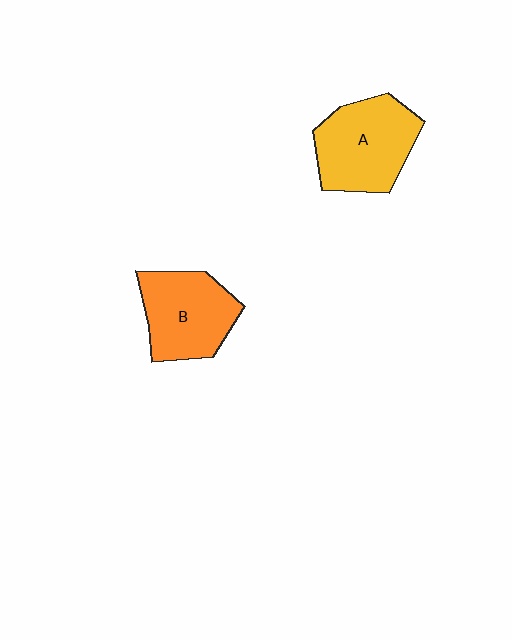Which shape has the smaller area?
Shape B (orange).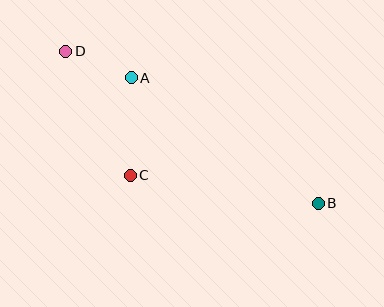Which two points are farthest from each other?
Points B and D are farthest from each other.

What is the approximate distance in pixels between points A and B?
The distance between A and B is approximately 225 pixels.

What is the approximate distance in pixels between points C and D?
The distance between C and D is approximately 140 pixels.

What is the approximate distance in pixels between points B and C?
The distance between B and C is approximately 190 pixels.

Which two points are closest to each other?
Points A and D are closest to each other.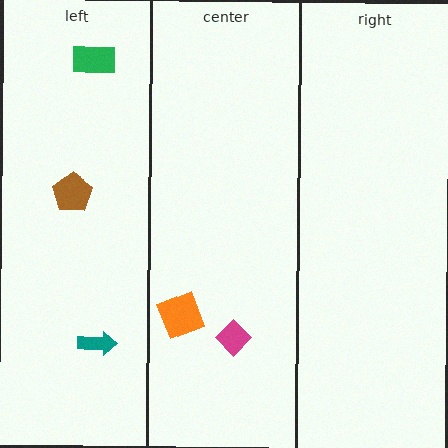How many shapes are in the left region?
3.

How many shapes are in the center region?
2.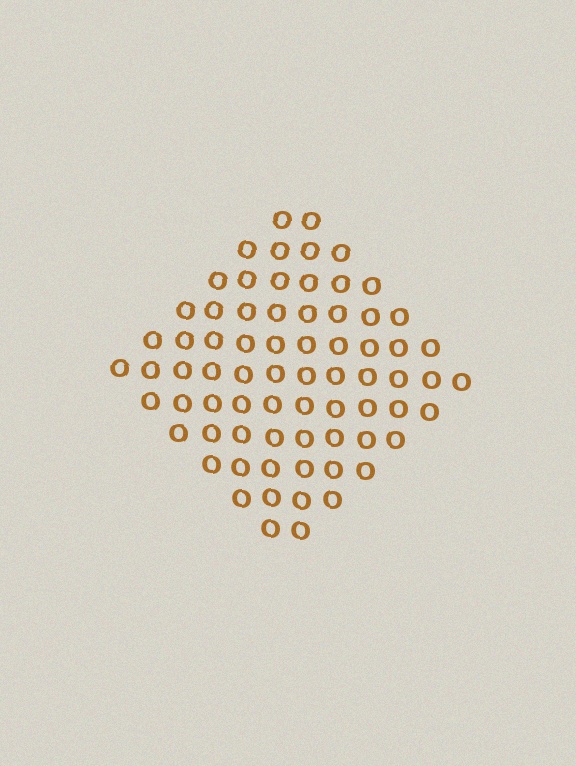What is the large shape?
The large shape is a diamond.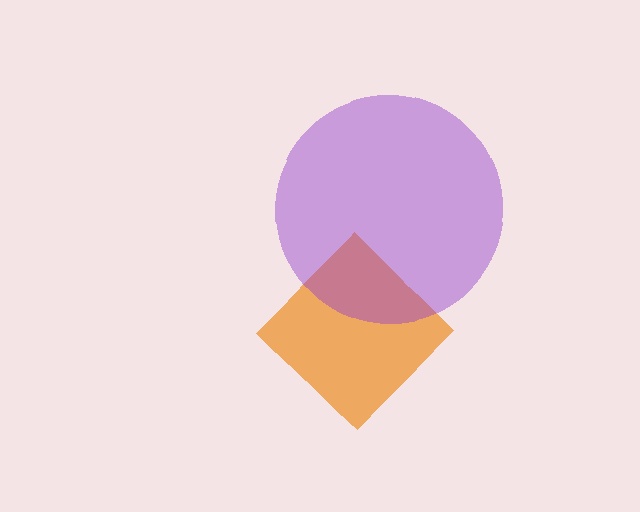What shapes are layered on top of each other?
The layered shapes are: an orange diamond, a purple circle.